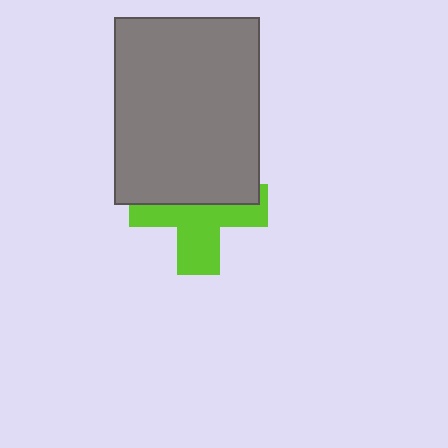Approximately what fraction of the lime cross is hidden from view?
Roughly 48% of the lime cross is hidden behind the gray rectangle.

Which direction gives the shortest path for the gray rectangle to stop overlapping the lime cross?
Moving up gives the shortest separation.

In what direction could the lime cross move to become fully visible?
The lime cross could move down. That would shift it out from behind the gray rectangle entirely.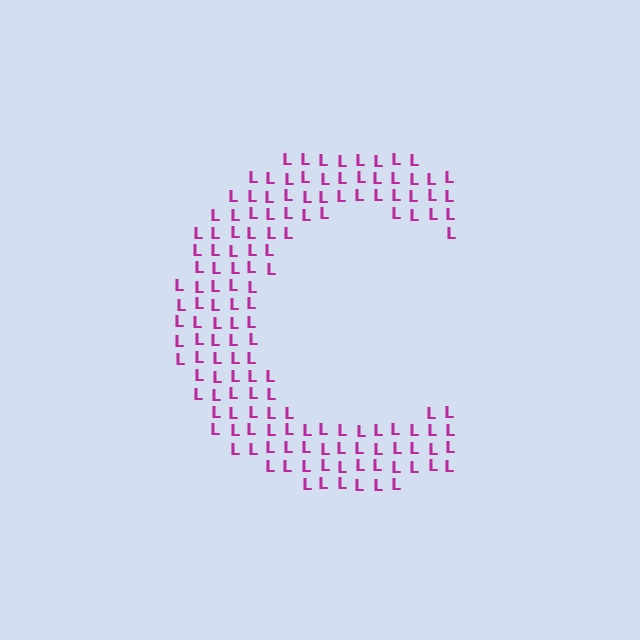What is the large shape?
The large shape is the letter C.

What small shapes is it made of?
It is made of small letter L's.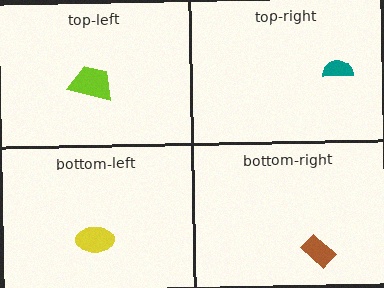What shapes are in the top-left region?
The lime trapezoid.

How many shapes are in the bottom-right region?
1.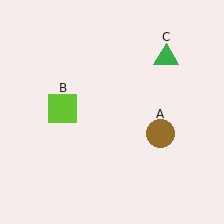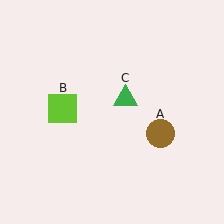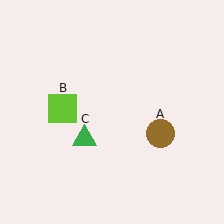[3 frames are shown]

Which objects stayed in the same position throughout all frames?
Brown circle (object A) and lime square (object B) remained stationary.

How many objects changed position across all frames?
1 object changed position: green triangle (object C).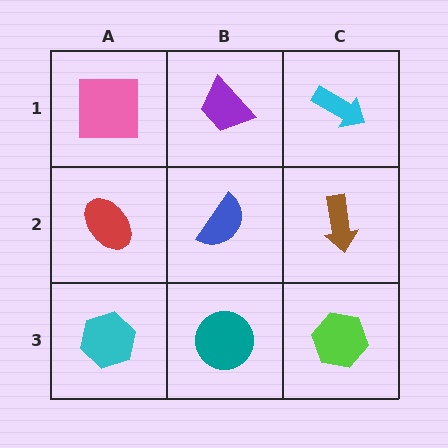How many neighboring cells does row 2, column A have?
3.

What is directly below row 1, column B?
A blue semicircle.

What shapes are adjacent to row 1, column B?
A blue semicircle (row 2, column B), a pink square (row 1, column A), a cyan arrow (row 1, column C).